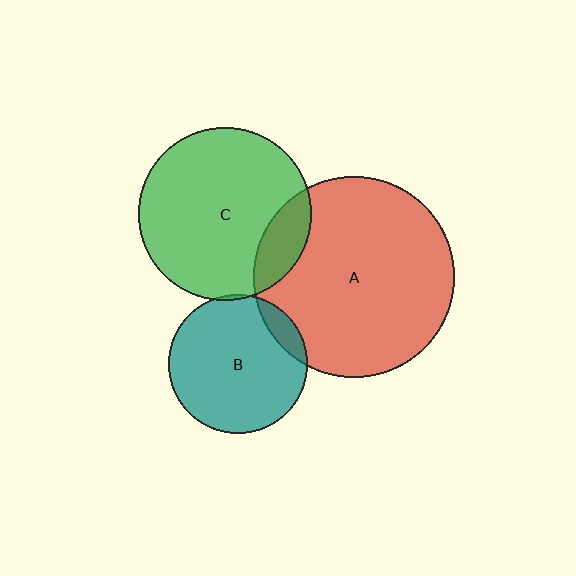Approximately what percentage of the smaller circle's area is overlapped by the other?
Approximately 15%.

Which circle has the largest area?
Circle A (red).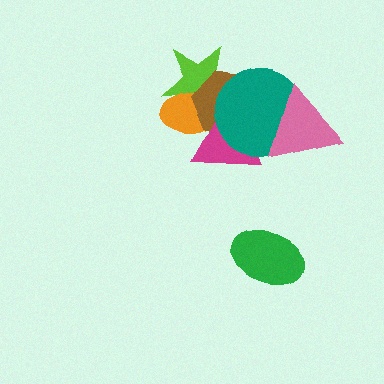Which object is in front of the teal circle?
The pink triangle is in front of the teal circle.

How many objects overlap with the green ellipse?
0 objects overlap with the green ellipse.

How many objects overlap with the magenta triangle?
5 objects overlap with the magenta triangle.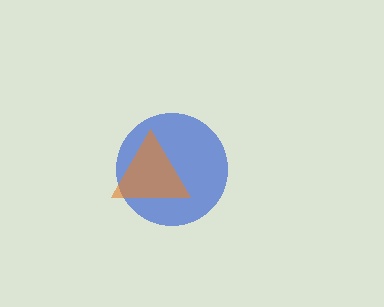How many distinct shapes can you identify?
There are 2 distinct shapes: a blue circle, an orange triangle.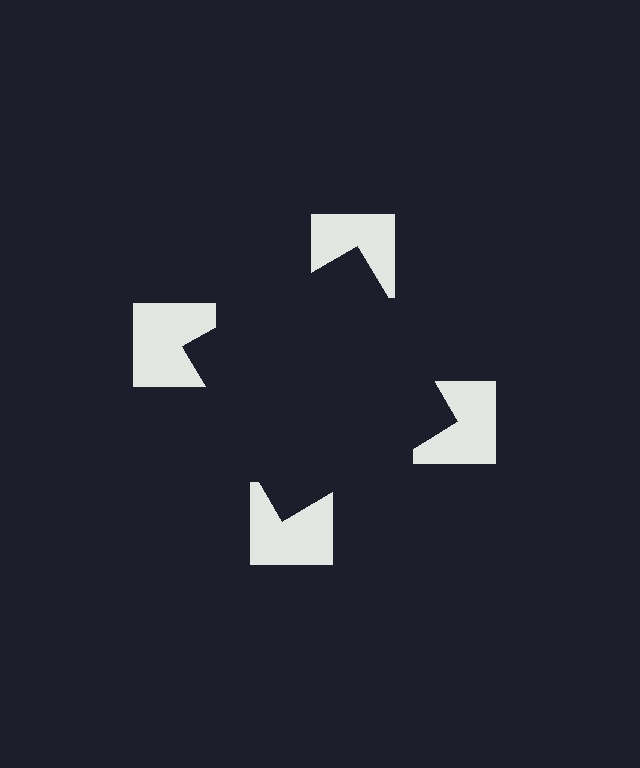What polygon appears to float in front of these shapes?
An illusory square — its edges are inferred from the aligned wedge cuts in the notched squares, not physically drawn.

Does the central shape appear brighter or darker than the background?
It typically appears slightly darker than the background, even though no actual brightness change is drawn.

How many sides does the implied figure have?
4 sides.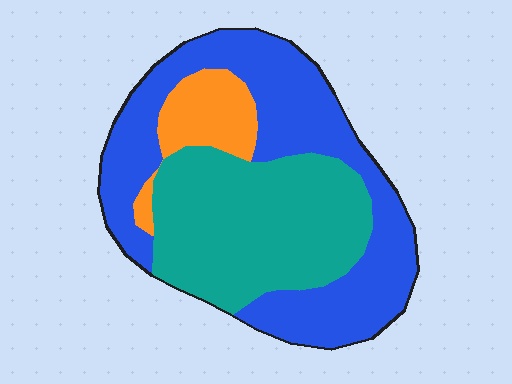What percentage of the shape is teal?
Teal takes up between a quarter and a half of the shape.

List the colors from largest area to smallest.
From largest to smallest: blue, teal, orange.